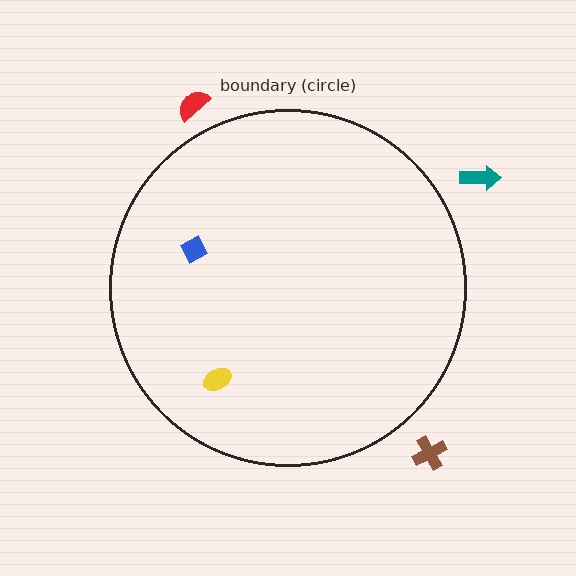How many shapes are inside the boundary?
2 inside, 3 outside.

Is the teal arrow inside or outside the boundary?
Outside.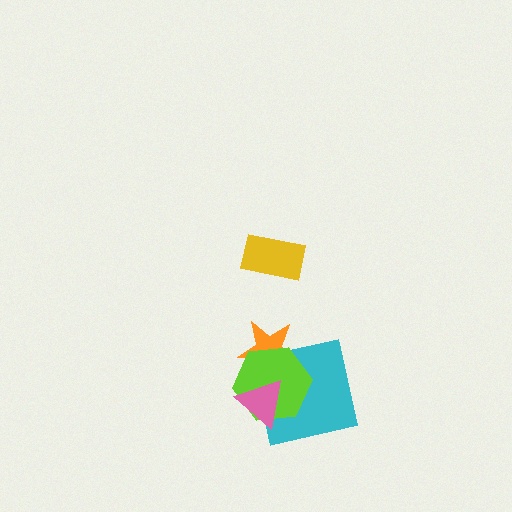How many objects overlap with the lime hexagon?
3 objects overlap with the lime hexagon.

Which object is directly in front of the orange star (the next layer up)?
The cyan square is directly in front of the orange star.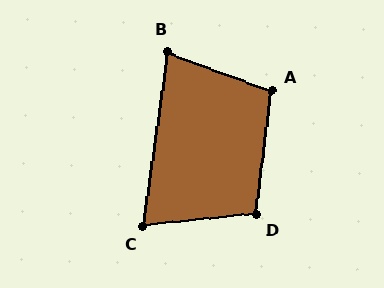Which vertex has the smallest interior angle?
C, at approximately 76 degrees.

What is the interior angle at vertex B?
Approximately 78 degrees (acute).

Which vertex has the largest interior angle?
A, at approximately 104 degrees.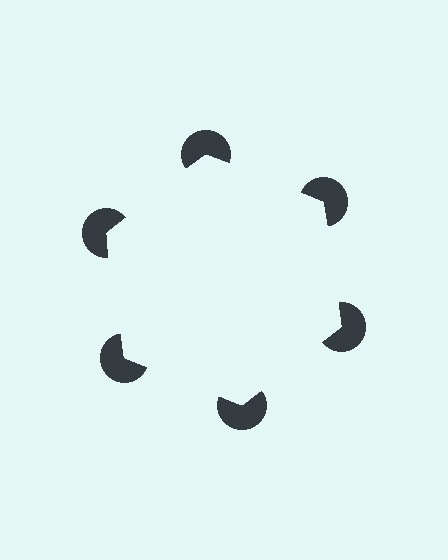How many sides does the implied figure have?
6 sides.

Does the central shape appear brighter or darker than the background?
It typically appears slightly brighter than the background, even though no actual brightness change is drawn.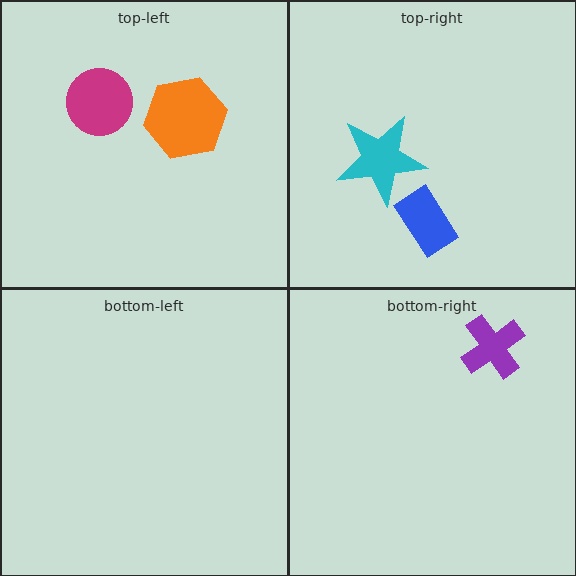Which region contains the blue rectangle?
The top-right region.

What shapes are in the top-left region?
The magenta circle, the orange hexagon.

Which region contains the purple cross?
The bottom-right region.